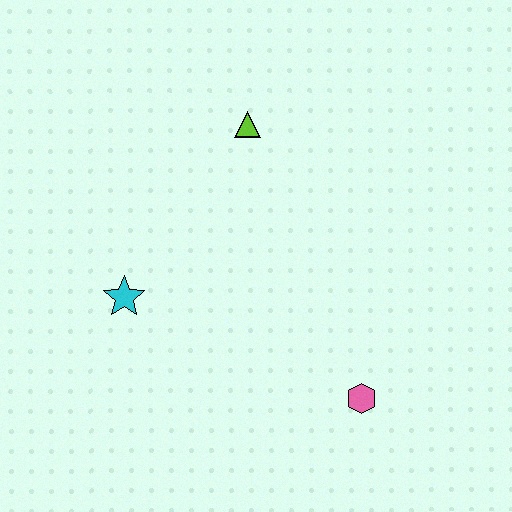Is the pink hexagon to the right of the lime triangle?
Yes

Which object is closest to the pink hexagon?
The cyan star is closest to the pink hexagon.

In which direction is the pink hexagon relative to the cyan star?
The pink hexagon is to the right of the cyan star.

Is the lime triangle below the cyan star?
No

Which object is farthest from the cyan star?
The pink hexagon is farthest from the cyan star.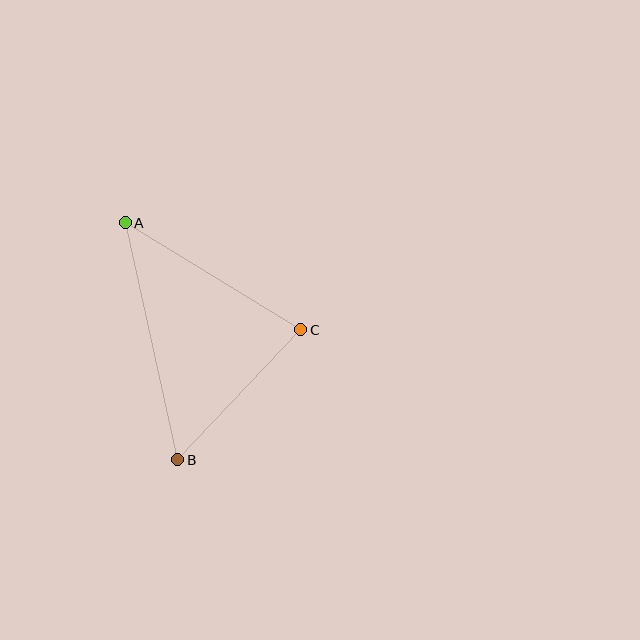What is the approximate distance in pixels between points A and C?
The distance between A and C is approximately 205 pixels.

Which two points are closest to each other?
Points B and C are closest to each other.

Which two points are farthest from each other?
Points A and B are farthest from each other.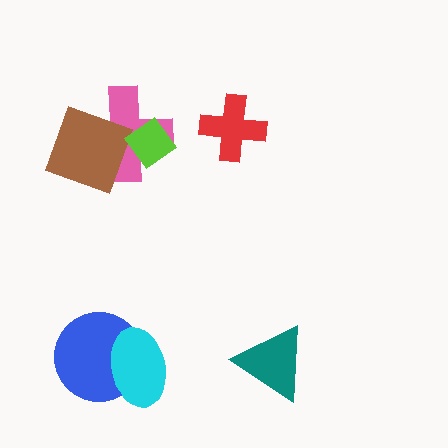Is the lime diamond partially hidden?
No, no other shape covers it.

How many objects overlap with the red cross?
0 objects overlap with the red cross.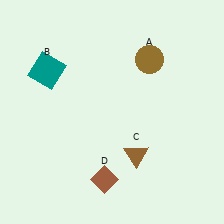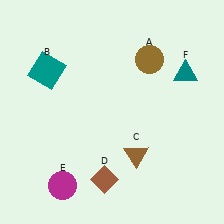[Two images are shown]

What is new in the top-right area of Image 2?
A teal triangle (F) was added in the top-right area of Image 2.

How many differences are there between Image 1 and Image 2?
There are 2 differences between the two images.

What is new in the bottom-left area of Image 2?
A magenta circle (E) was added in the bottom-left area of Image 2.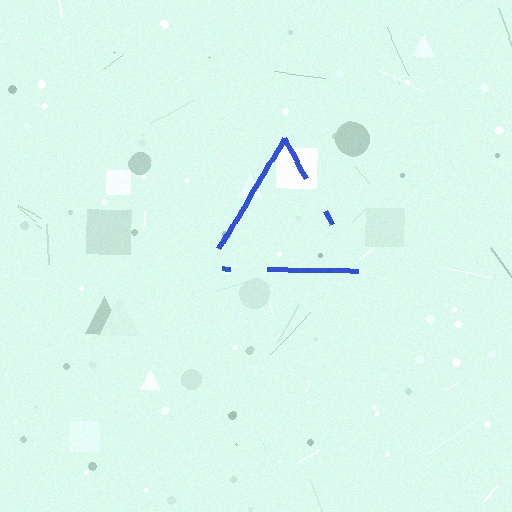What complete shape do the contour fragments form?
The contour fragments form a triangle.